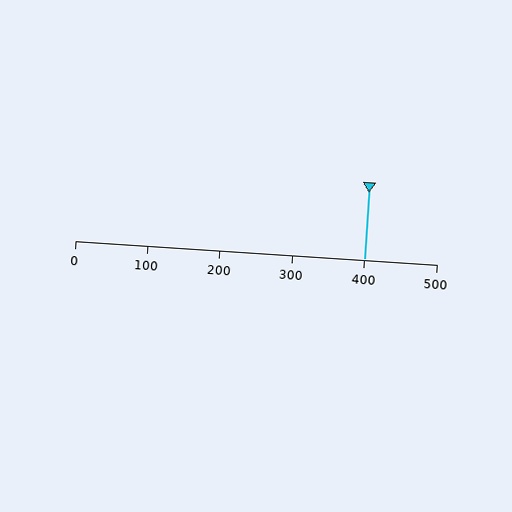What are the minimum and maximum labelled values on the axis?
The axis runs from 0 to 500.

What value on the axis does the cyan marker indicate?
The marker indicates approximately 400.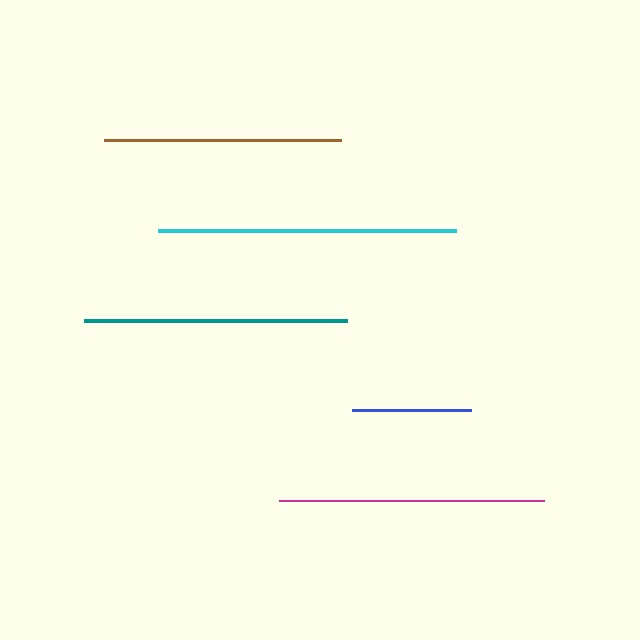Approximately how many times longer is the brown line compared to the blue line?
The brown line is approximately 2.0 times the length of the blue line.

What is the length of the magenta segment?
The magenta segment is approximately 265 pixels long.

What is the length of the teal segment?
The teal segment is approximately 263 pixels long.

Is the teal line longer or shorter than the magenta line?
The magenta line is longer than the teal line.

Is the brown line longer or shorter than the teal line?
The teal line is longer than the brown line.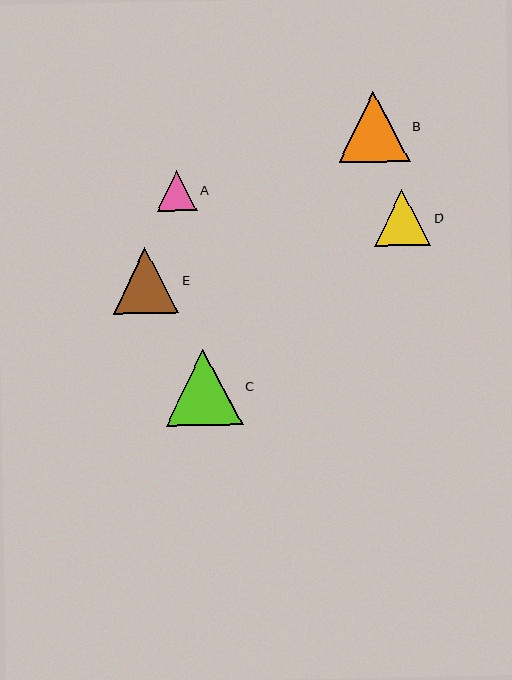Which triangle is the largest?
Triangle C is the largest with a size of approximately 76 pixels.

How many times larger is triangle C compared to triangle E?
Triangle C is approximately 1.2 times the size of triangle E.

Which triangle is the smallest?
Triangle A is the smallest with a size of approximately 40 pixels.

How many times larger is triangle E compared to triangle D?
Triangle E is approximately 1.2 times the size of triangle D.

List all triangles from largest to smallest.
From largest to smallest: C, B, E, D, A.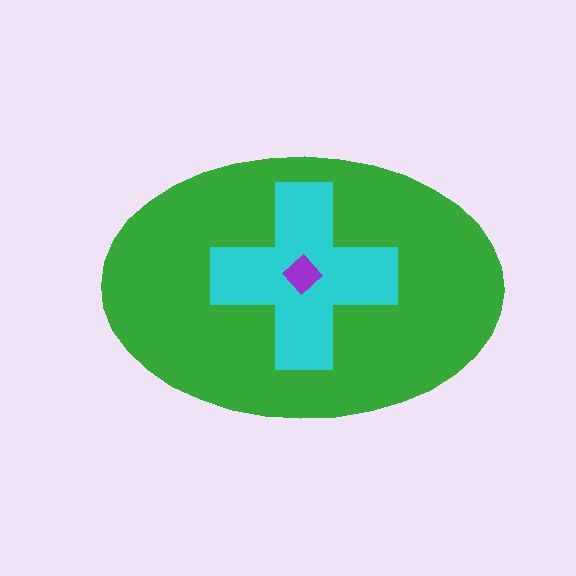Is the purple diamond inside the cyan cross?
Yes.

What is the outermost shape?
The green ellipse.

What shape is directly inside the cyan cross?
The purple diamond.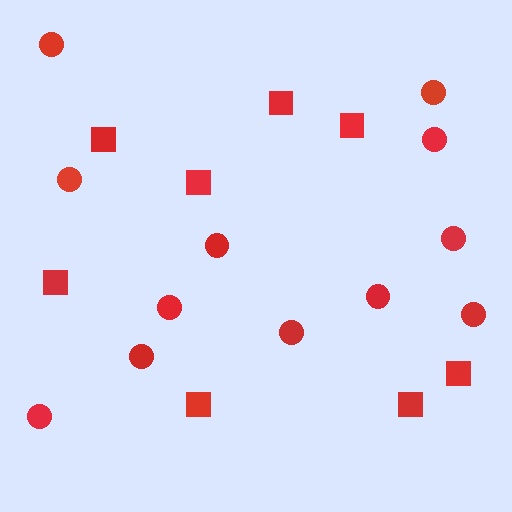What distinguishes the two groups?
There are 2 groups: one group of squares (8) and one group of circles (12).